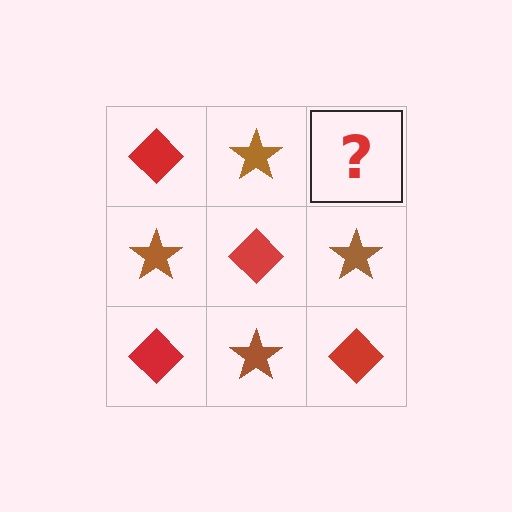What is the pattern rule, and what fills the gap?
The rule is that it alternates red diamond and brown star in a checkerboard pattern. The gap should be filled with a red diamond.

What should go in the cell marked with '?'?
The missing cell should contain a red diamond.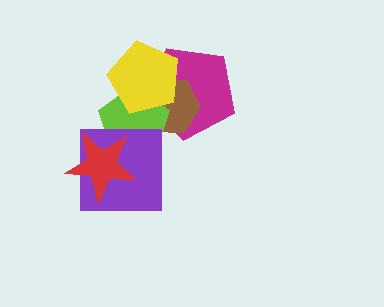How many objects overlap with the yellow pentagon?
3 objects overlap with the yellow pentagon.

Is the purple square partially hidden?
Yes, it is partially covered by another shape.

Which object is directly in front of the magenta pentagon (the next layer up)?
The brown hexagon is directly in front of the magenta pentagon.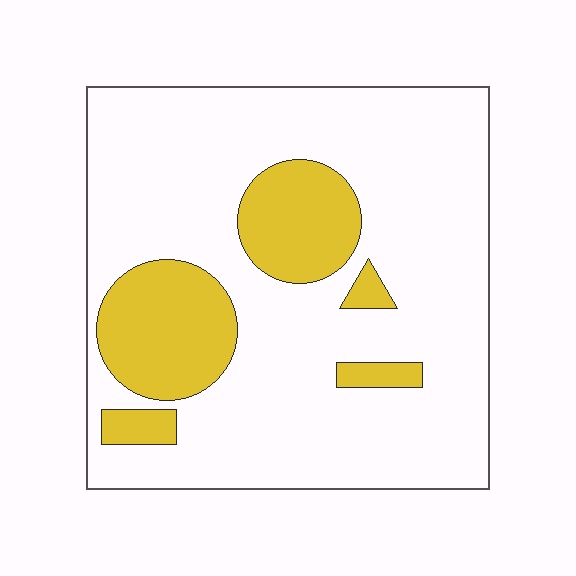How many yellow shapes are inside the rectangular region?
5.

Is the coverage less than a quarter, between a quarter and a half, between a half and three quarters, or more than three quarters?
Less than a quarter.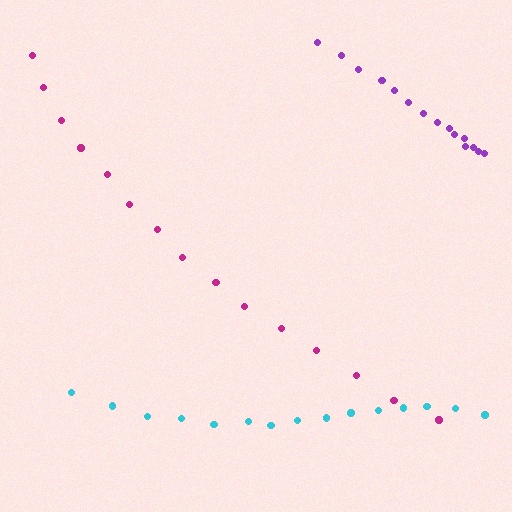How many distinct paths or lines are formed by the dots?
There are 3 distinct paths.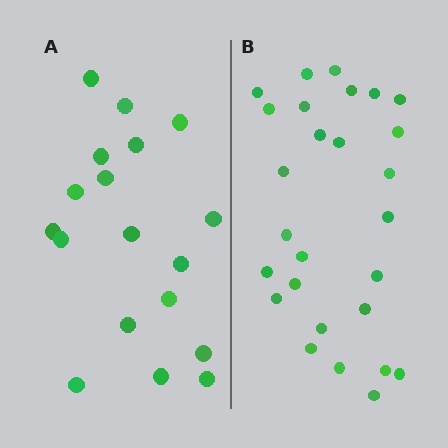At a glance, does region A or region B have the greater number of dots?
Region B (the right region) has more dots.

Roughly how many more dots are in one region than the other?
Region B has roughly 8 or so more dots than region A.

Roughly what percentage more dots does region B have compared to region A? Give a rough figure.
About 50% more.